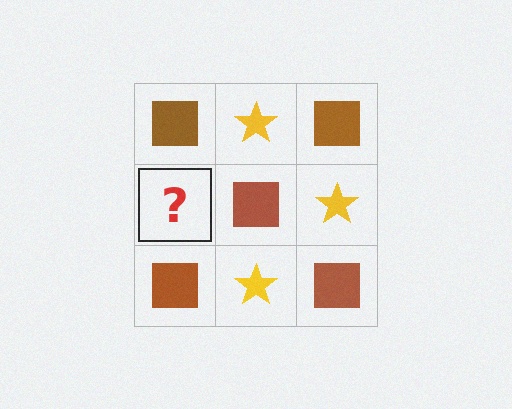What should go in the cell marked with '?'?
The missing cell should contain a yellow star.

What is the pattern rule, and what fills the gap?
The rule is that it alternates brown square and yellow star in a checkerboard pattern. The gap should be filled with a yellow star.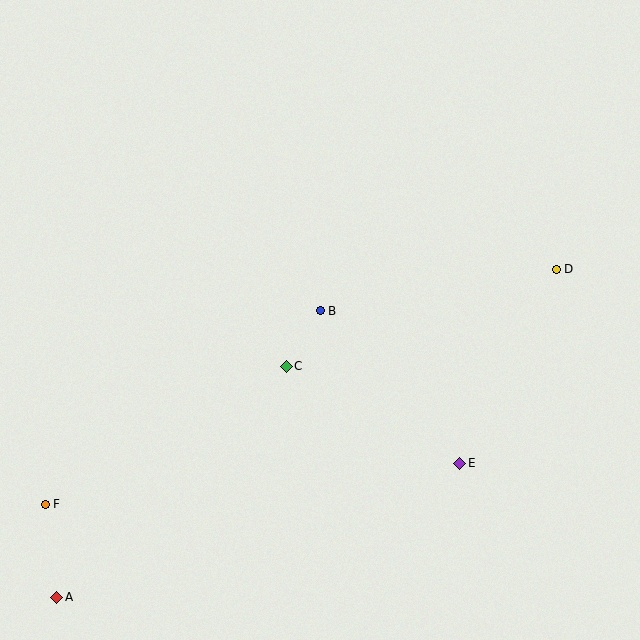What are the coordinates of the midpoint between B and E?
The midpoint between B and E is at (390, 387).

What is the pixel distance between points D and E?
The distance between D and E is 217 pixels.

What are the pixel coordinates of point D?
Point D is at (556, 269).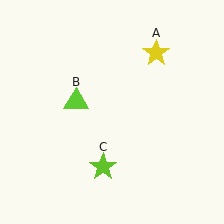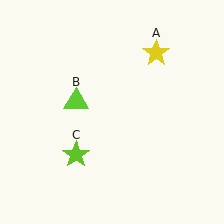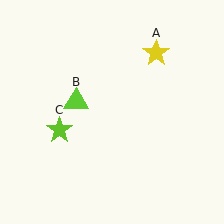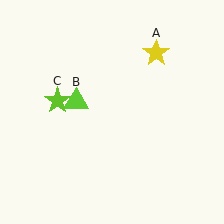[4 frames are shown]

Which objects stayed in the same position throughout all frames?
Yellow star (object A) and lime triangle (object B) remained stationary.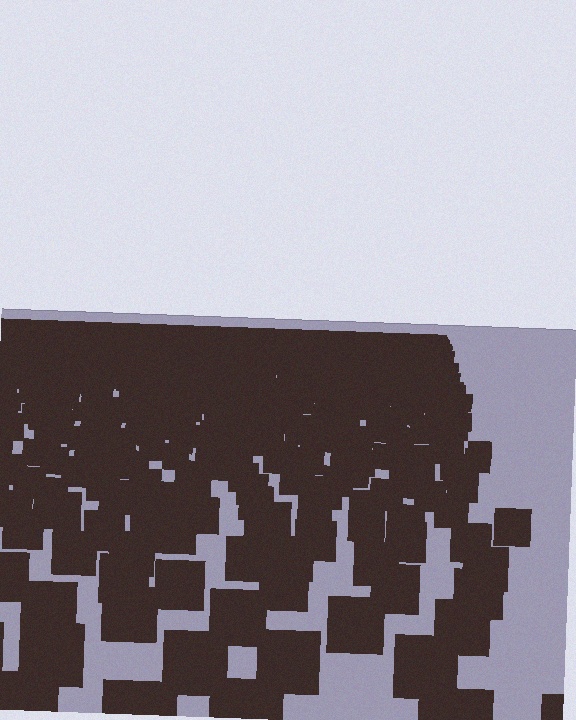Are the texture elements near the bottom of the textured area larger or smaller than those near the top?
Larger. Near the bottom, elements are closer to the viewer and appear at a bigger on-screen size.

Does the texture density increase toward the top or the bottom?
Density increases toward the top.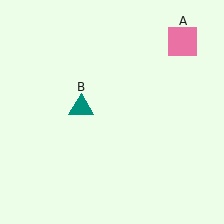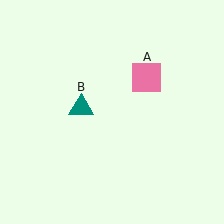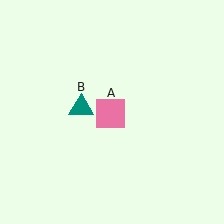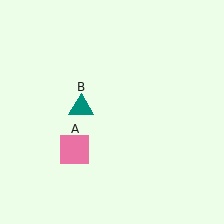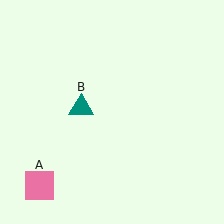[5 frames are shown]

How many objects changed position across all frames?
1 object changed position: pink square (object A).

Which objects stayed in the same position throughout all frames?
Teal triangle (object B) remained stationary.